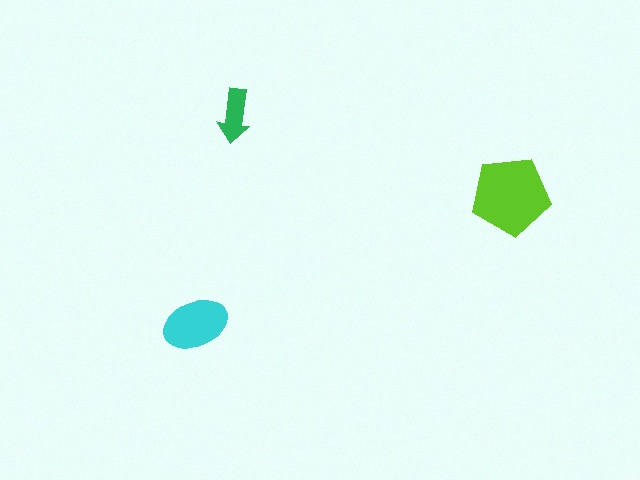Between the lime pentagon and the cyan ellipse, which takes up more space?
The lime pentagon.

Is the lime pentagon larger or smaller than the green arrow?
Larger.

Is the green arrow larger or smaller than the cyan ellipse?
Smaller.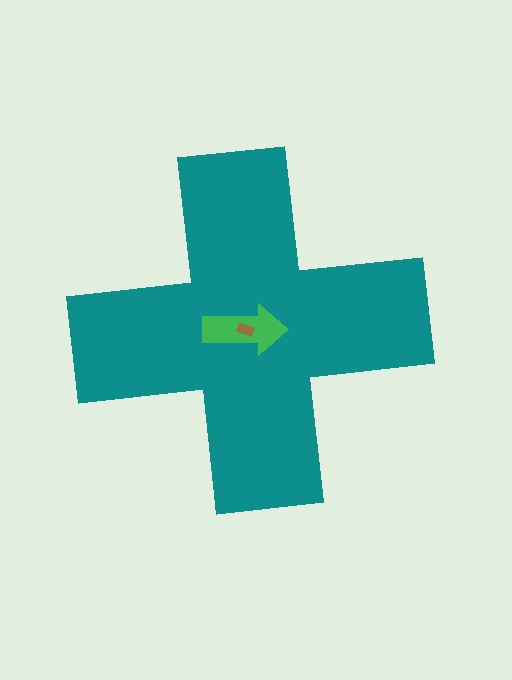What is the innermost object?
The brown rectangle.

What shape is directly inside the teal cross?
The green arrow.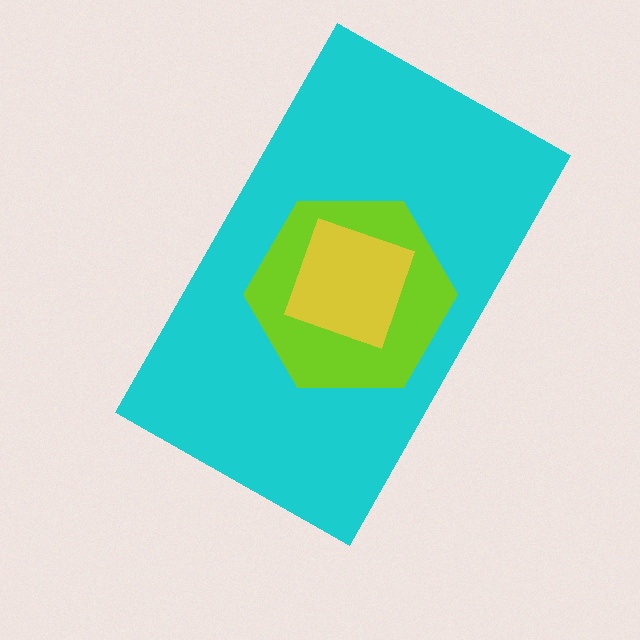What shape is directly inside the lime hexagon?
The yellow diamond.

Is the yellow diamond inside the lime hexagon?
Yes.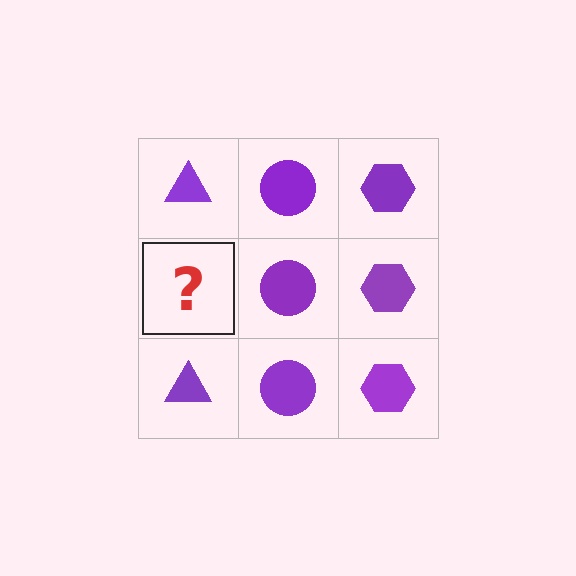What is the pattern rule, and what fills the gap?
The rule is that each column has a consistent shape. The gap should be filled with a purple triangle.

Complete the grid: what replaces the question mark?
The question mark should be replaced with a purple triangle.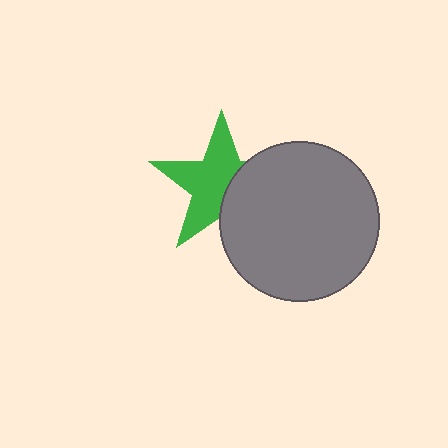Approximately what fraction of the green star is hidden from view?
Roughly 38% of the green star is hidden behind the gray circle.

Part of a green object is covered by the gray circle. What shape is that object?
It is a star.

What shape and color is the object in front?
The object in front is a gray circle.